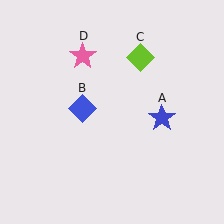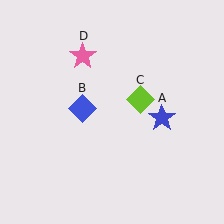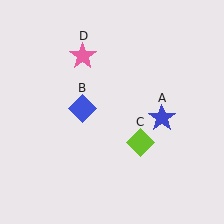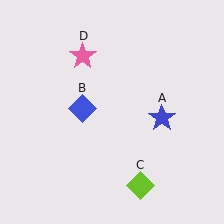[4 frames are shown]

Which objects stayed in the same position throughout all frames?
Blue star (object A) and blue diamond (object B) and pink star (object D) remained stationary.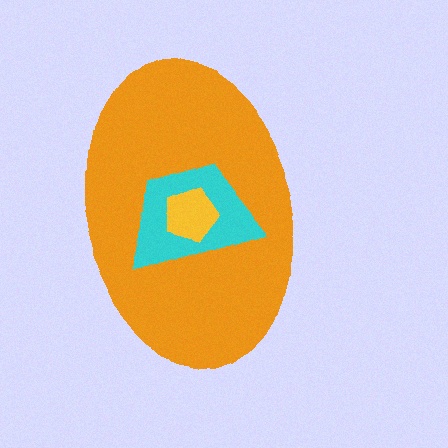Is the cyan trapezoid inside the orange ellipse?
Yes.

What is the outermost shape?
The orange ellipse.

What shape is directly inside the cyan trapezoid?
The yellow pentagon.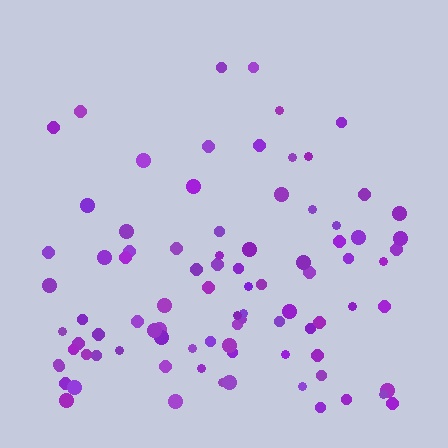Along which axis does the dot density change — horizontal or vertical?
Vertical.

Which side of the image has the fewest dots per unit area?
The top.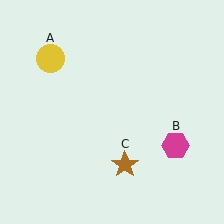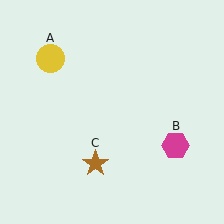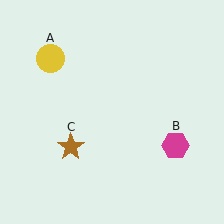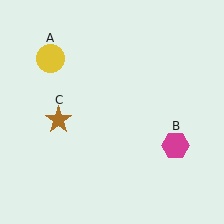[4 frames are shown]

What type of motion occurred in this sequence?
The brown star (object C) rotated clockwise around the center of the scene.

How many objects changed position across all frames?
1 object changed position: brown star (object C).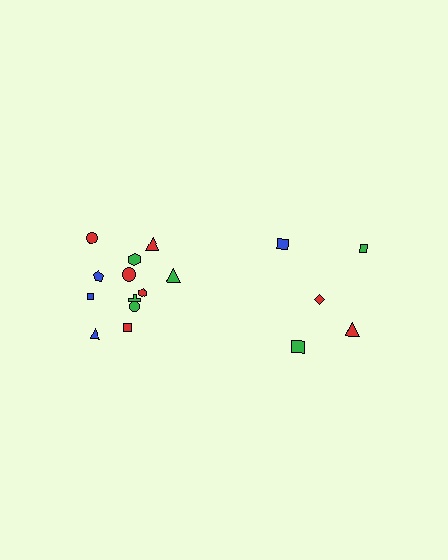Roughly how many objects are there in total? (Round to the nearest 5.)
Roughly 15 objects in total.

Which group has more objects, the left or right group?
The left group.